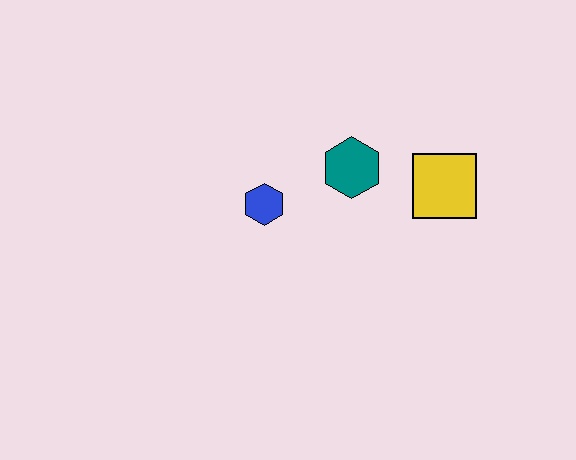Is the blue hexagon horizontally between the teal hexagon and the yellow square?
No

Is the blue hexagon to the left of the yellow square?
Yes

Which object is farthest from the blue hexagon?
The yellow square is farthest from the blue hexagon.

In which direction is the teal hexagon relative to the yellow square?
The teal hexagon is to the left of the yellow square.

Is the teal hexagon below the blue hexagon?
No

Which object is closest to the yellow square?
The teal hexagon is closest to the yellow square.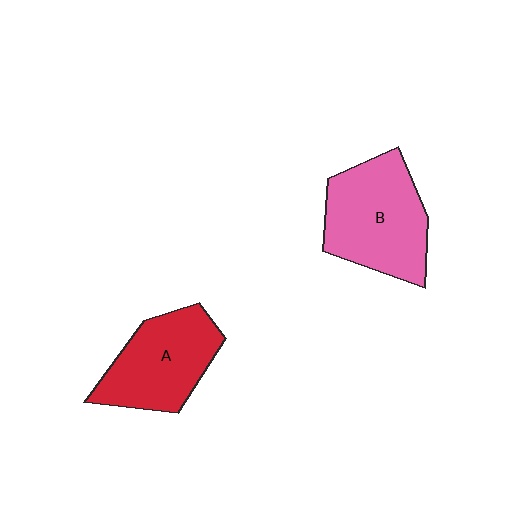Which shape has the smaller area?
Shape A (red).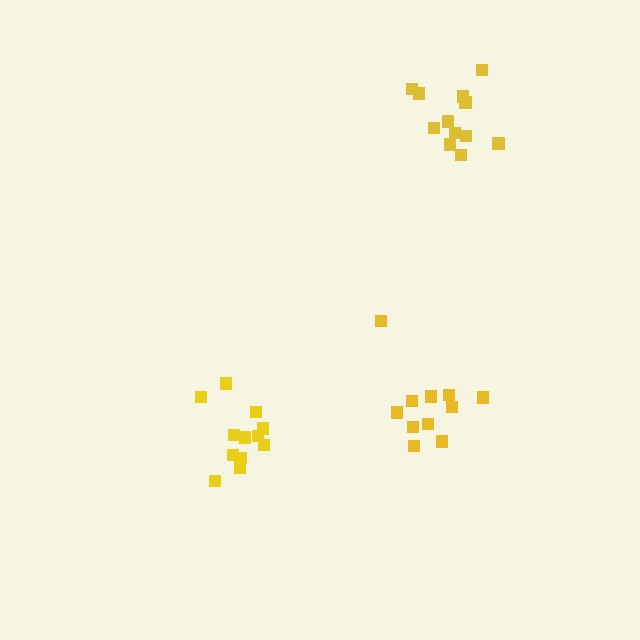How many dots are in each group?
Group 1: 12 dots, Group 2: 12 dots, Group 3: 11 dots (35 total).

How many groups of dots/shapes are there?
There are 3 groups.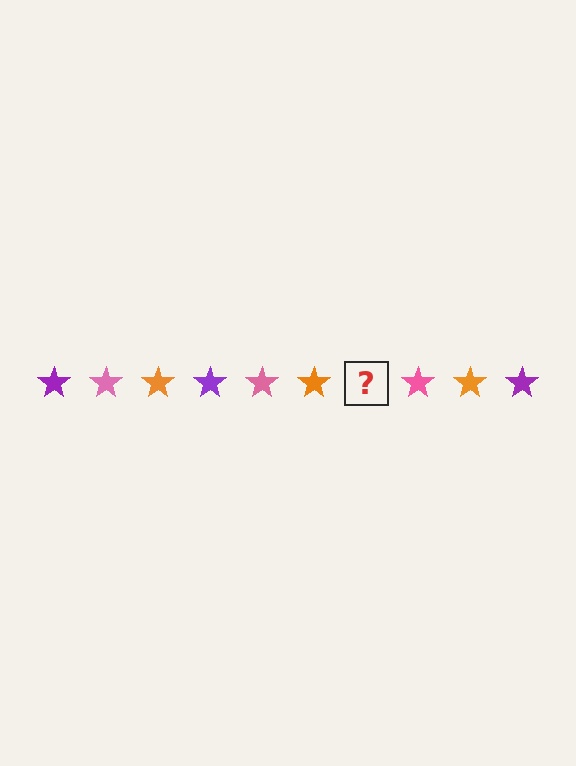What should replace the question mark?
The question mark should be replaced with a purple star.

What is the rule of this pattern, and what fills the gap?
The rule is that the pattern cycles through purple, pink, orange stars. The gap should be filled with a purple star.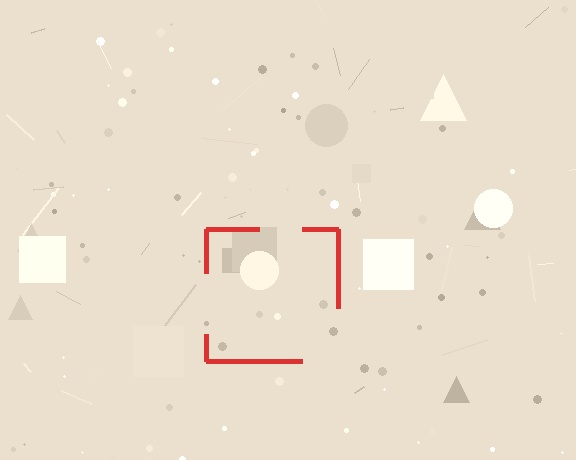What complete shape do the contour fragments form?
The contour fragments form a square.